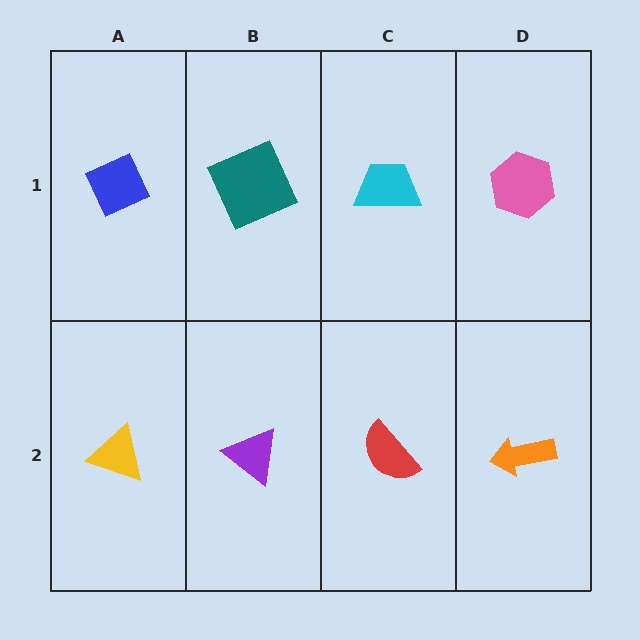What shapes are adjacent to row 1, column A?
A yellow triangle (row 2, column A), a teal square (row 1, column B).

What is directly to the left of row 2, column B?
A yellow triangle.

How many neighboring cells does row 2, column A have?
2.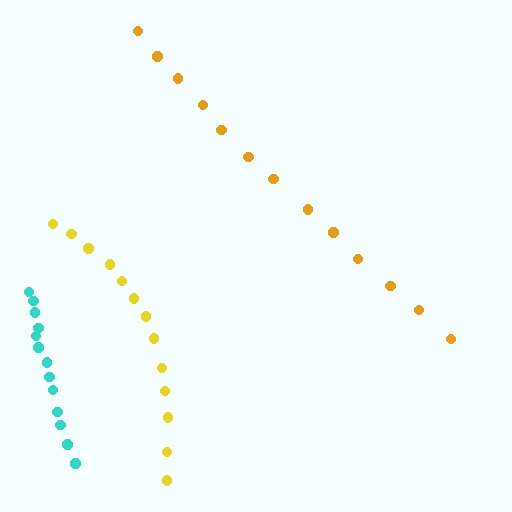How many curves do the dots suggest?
There are 3 distinct paths.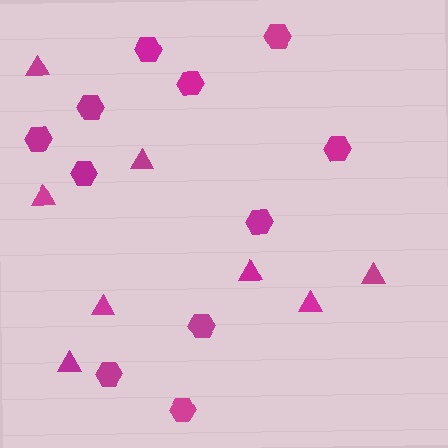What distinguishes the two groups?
There are 2 groups: one group of hexagons (11) and one group of triangles (8).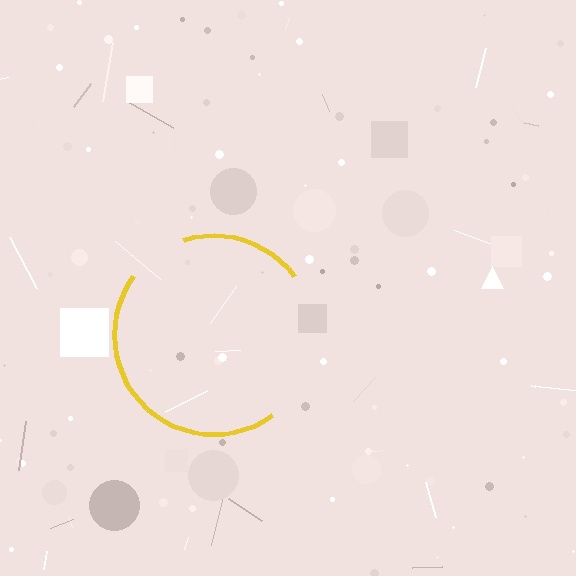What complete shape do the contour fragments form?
The contour fragments form a circle.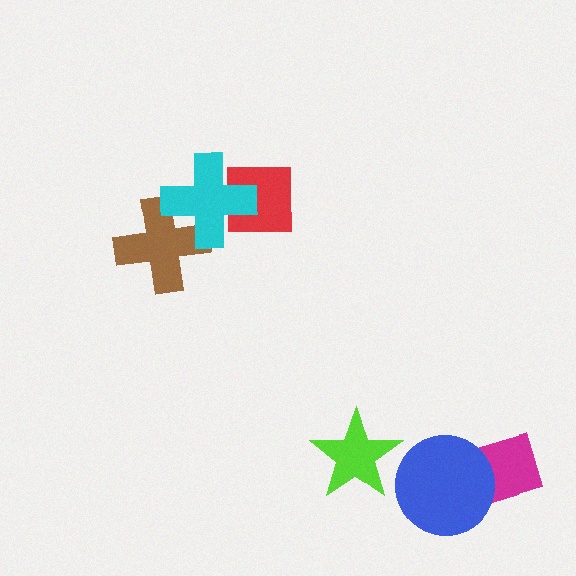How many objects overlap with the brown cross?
1 object overlaps with the brown cross.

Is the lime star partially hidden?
No, no other shape covers it.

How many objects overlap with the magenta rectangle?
1 object overlaps with the magenta rectangle.